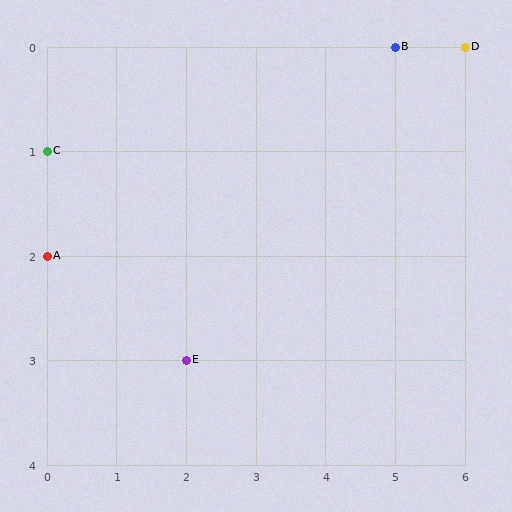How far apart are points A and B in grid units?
Points A and B are 5 columns and 2 rows apart (about 5.4 grid units diagonally).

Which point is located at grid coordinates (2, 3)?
Point E is at (2, 3).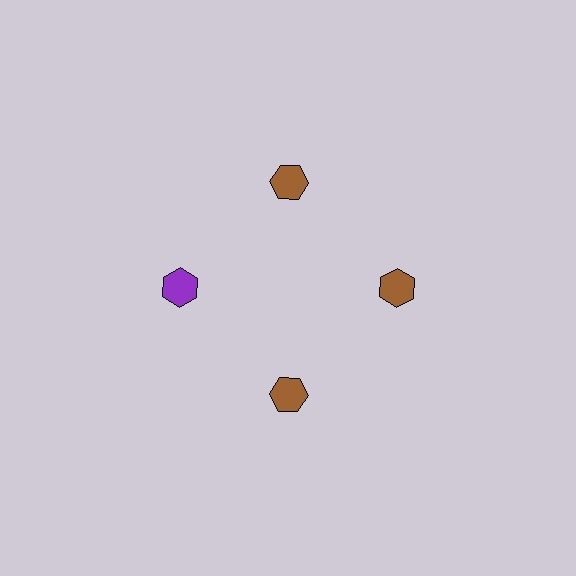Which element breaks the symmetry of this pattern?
The purple hexagon at roughly the 9 o'clock position breaks the symmetry. All other shapes are brown hexagons.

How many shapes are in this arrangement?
There are 4 shapes arranged in a ring pattern.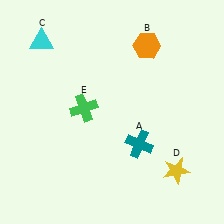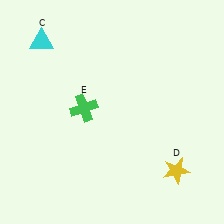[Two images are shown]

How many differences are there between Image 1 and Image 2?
There are 2 differences between the two images.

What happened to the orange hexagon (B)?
The orange hexagon (B) was removed in Image 2. It was in the top-right area of Image 1.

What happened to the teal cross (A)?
The teal cross (A) was removed in Image 2. It was in the bottom-right area of Image 1.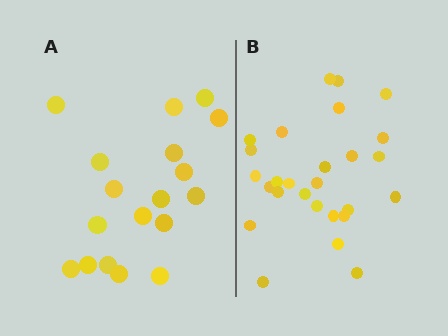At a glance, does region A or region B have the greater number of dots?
Region B (the right region) has more dots.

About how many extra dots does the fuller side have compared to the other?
Region B has roughly 8 or so more dots than region A.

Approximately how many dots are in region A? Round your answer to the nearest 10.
About 20 dots. (The exact count is 18, which rounds to 20.)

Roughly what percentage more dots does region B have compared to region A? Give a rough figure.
About 50% more.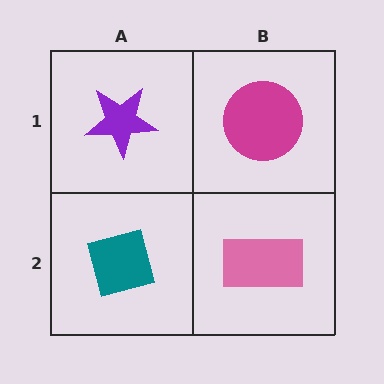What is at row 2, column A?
A teal diamond.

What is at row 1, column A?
A purple star.